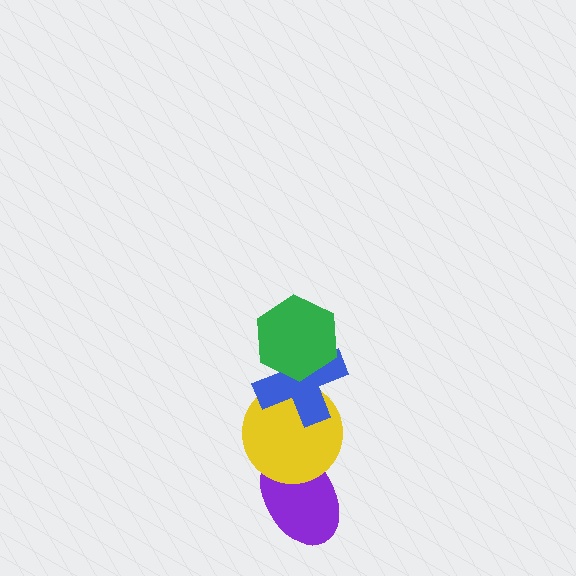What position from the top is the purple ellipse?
The purple ellipse is 4th from the top.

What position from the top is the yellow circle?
The yellow circle is 3rd from the top.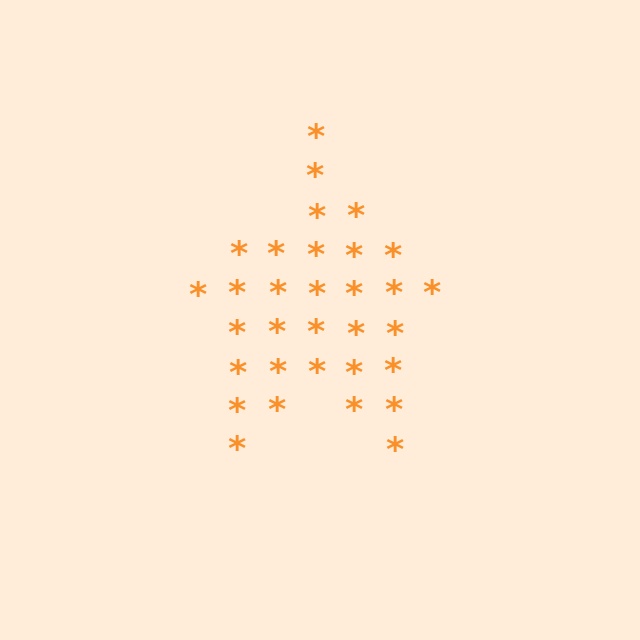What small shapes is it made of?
It is made of small asterisks.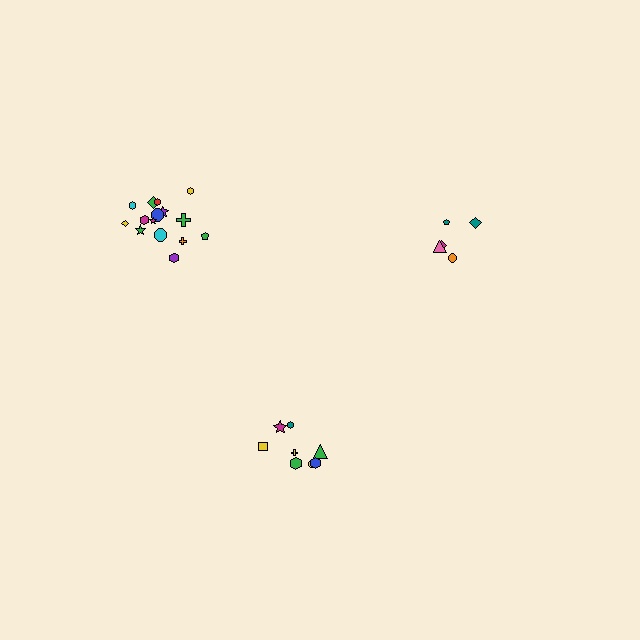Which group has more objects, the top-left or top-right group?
The top-left group.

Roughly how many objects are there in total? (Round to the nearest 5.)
Roughly 30 objects in total.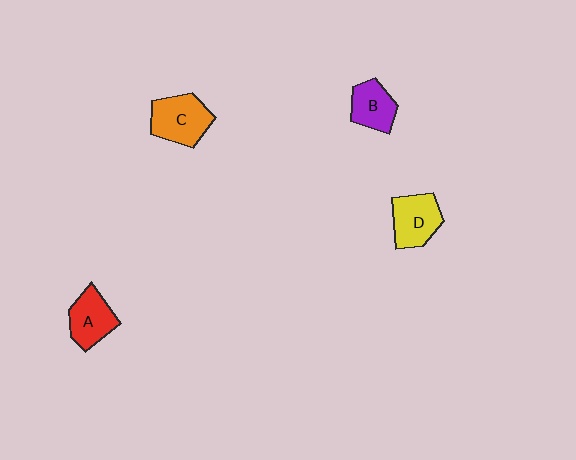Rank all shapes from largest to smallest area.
From largest to smallest: C (orange), D (yellow), A (red), B (purple).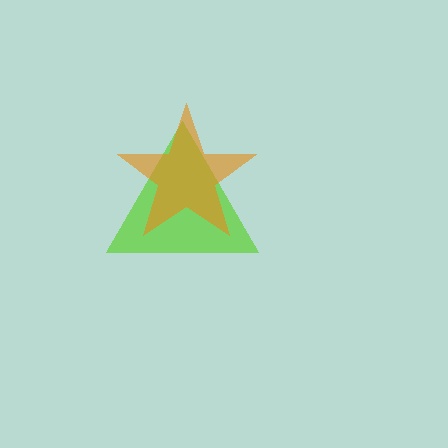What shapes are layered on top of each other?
The layered shapes are: a lime triangle, an orange star.